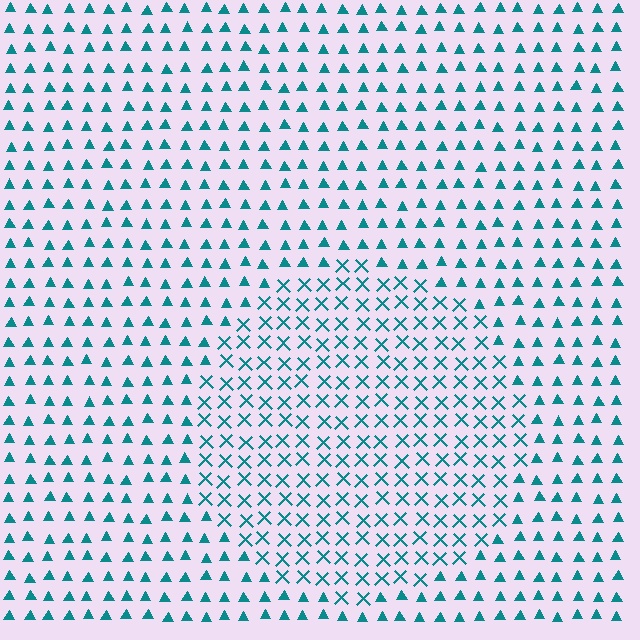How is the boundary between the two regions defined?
The boundary is defined by a change in element shape: X marks inside vs. triangles outside. All elements share the same color and spacing.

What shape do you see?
I see a circle.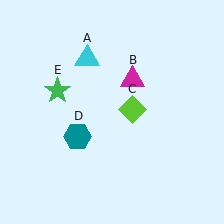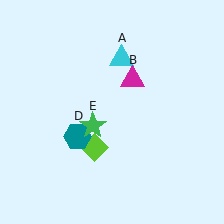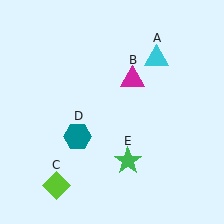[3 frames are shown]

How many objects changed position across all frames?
3 objects changed position: cyan triangle (object A), lime diamond (object C), green star (object E).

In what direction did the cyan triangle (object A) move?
The cyan triangle (object A) moved right.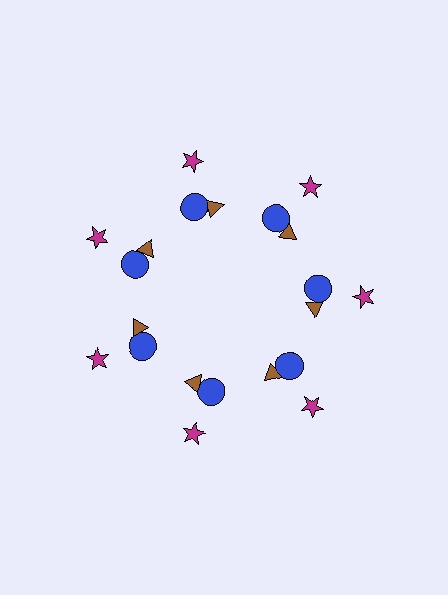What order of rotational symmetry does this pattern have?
This pattern has 7-fold rotational symmetry.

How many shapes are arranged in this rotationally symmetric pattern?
There are 21 shapes, arranged in 7 groups of 3.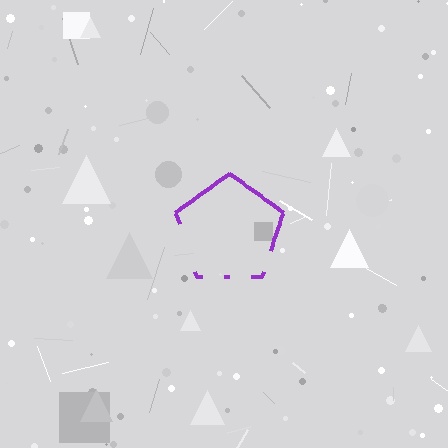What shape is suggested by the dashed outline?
The dashed outline suggests a pentagon.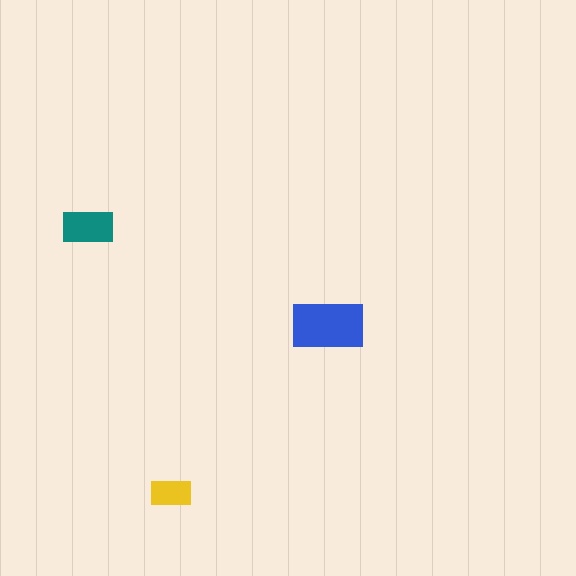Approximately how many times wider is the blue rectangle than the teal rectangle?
About 1.5 times wider.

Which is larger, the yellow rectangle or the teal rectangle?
The teal one.